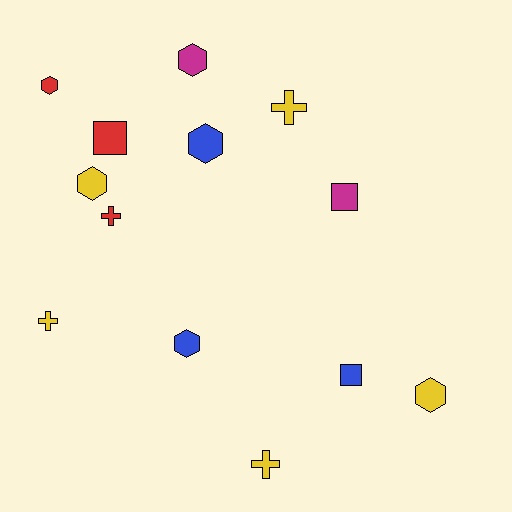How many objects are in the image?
There are 13 objects.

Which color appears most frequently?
Yellow, with 5 objects.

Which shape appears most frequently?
Hexagon, with 6 objects.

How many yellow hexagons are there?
There are 2 yellow hexagons.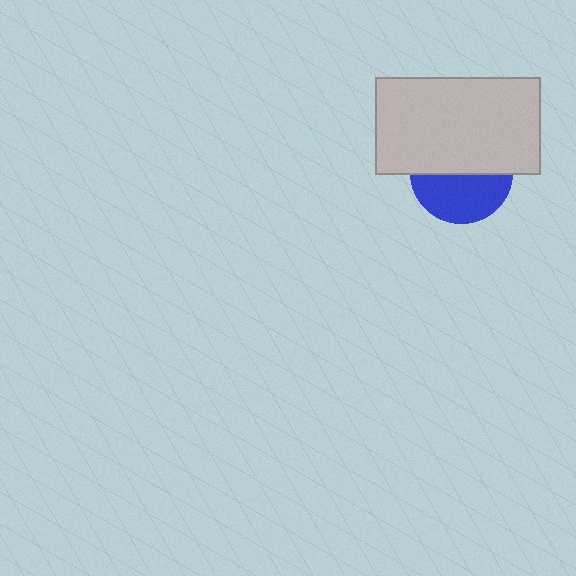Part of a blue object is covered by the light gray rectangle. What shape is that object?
It is a circle.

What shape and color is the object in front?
The object in front is a light gray rectangle.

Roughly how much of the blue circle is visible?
About half of it is visible (roughly 47%).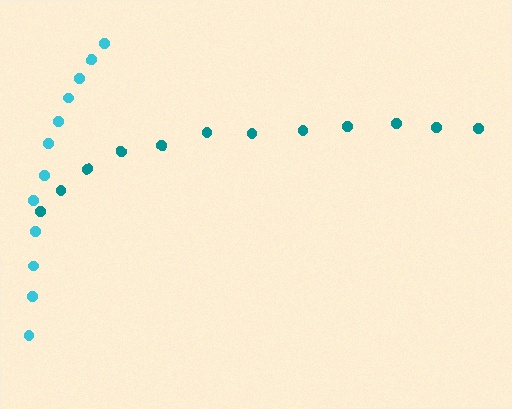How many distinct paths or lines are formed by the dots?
There are 2 distinct paths.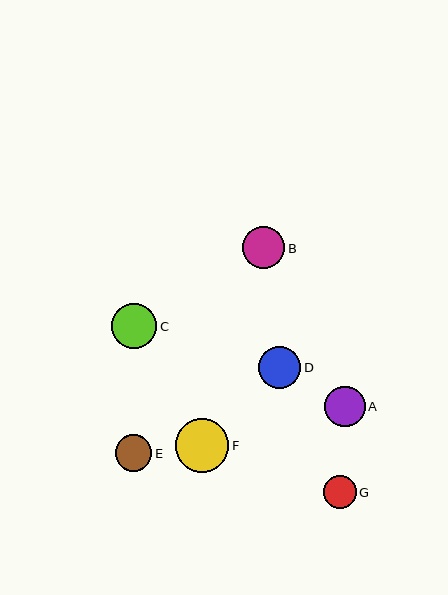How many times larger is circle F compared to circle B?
Circle F is approximately 1.3 times the size of circle B.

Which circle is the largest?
Circle F is the largest with a size of approximately 53 pixels.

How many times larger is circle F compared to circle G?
Circle F is approximately 1.6 times the size of circle G.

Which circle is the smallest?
Circle G is the smallest with a size of approximately 33 pixels.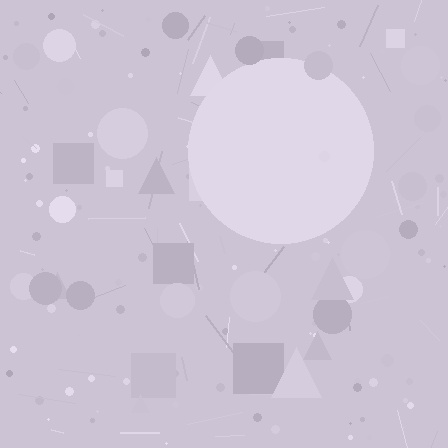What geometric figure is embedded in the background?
A circle is embedded in the background.